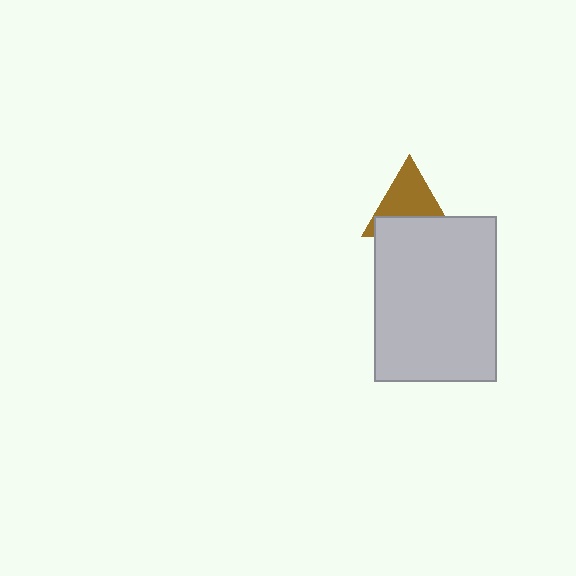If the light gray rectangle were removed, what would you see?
You would see the complete brown triangle.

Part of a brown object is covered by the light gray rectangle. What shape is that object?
It is a triangle.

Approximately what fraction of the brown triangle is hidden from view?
Roughly 42% of the brown triangle is hidden behind the light gray rectangle.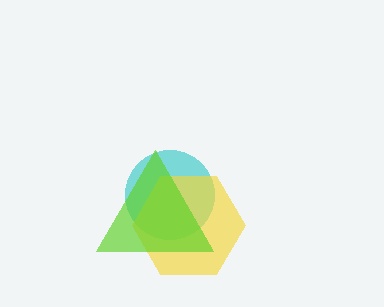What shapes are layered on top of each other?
The layered shapes are: a cyan circle, a yellow hexagon, a lime triangle.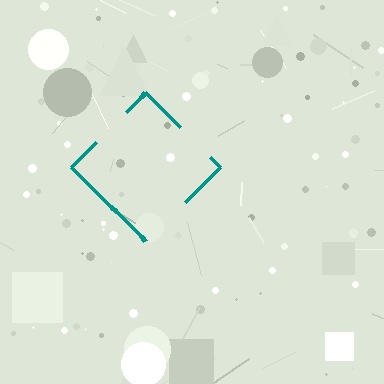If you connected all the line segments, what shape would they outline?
They would outline a diamond.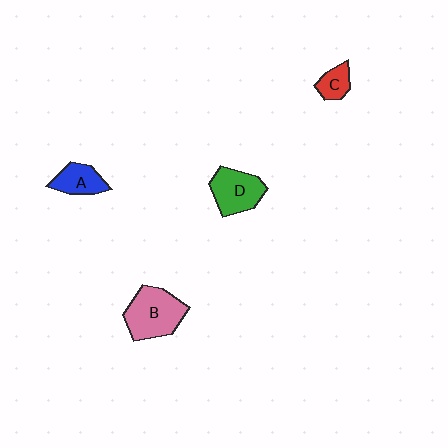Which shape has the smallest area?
Shape C (red).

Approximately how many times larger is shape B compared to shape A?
Approximately 1.8 times.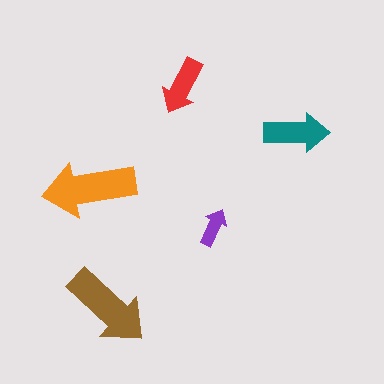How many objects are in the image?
There are 5 objects in the image.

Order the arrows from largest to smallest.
the orange one, the brown one, the teal one, the red one, the purple one.